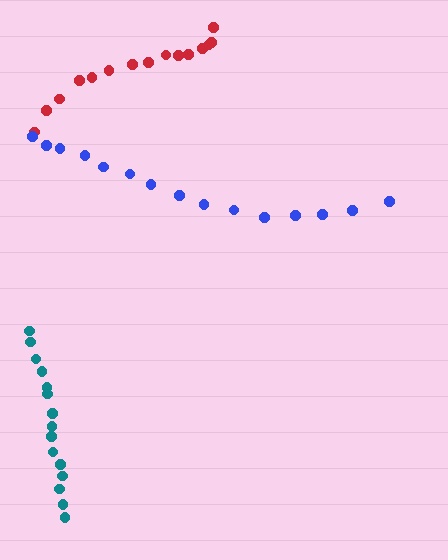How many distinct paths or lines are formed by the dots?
There are 3 distinct paths.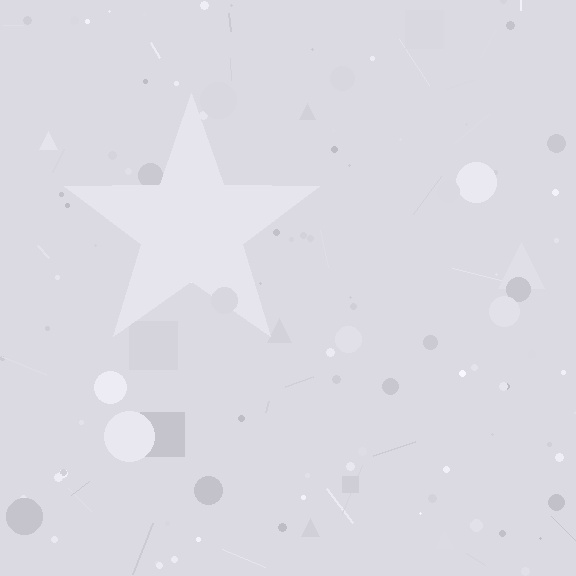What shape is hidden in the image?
A star is hidden in the image.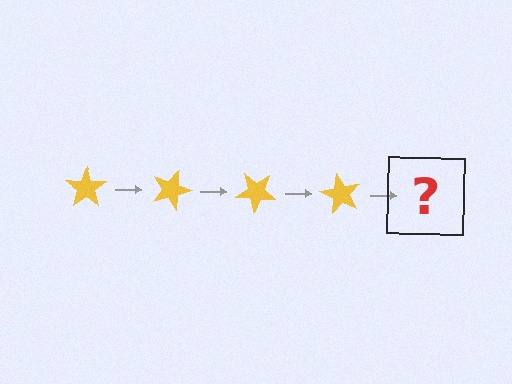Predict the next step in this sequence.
The next step is a yellow star rotated 80 degrees.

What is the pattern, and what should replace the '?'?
The pattern is that the star rotates 20 degrees each step. The '?' should be a yellow star rotated 80 degrees.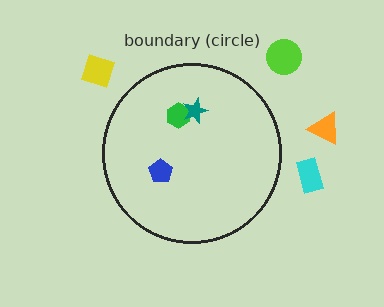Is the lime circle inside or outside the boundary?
Outside.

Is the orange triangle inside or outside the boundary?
Outside.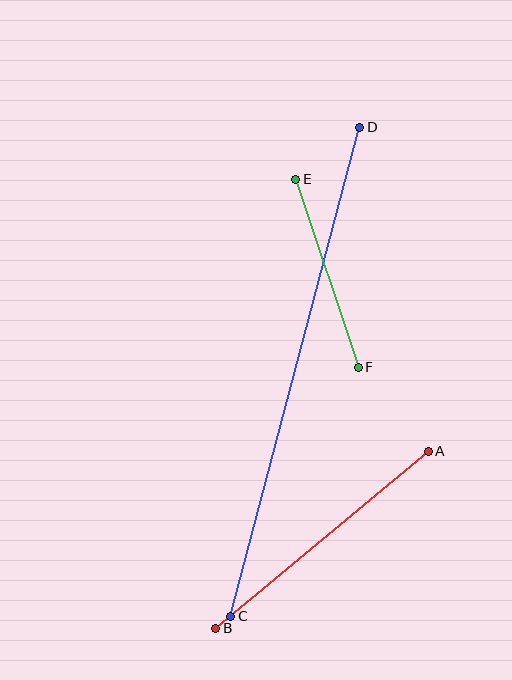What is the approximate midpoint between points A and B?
The midpoint is at approximately (322, 540) pixels.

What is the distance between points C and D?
The distance is approximately 506 pixels.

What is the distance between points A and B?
The distance is approximately 277 pixels.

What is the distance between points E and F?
The distance is approximately 198 pixels.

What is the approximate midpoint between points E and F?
The midpoint is at approximately (327, 273) pixels.